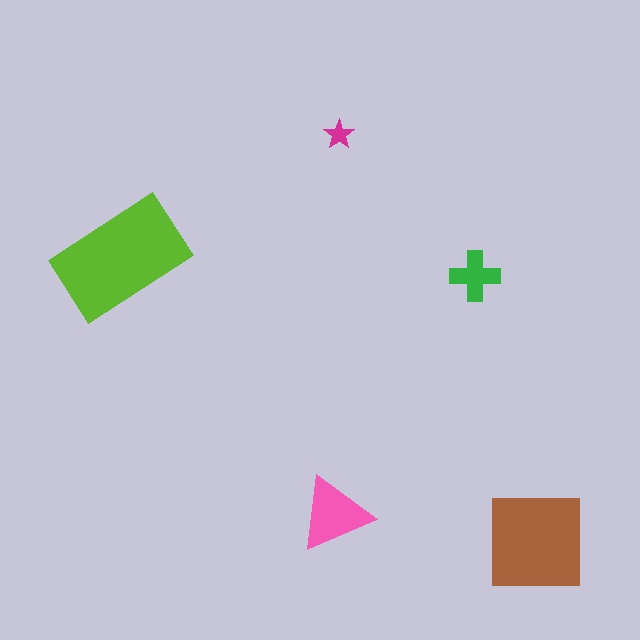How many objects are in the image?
There are 5 objects in the image.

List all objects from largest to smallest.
The lime rectangle, the brown square, the pink triangle, the green cross, the magenta star.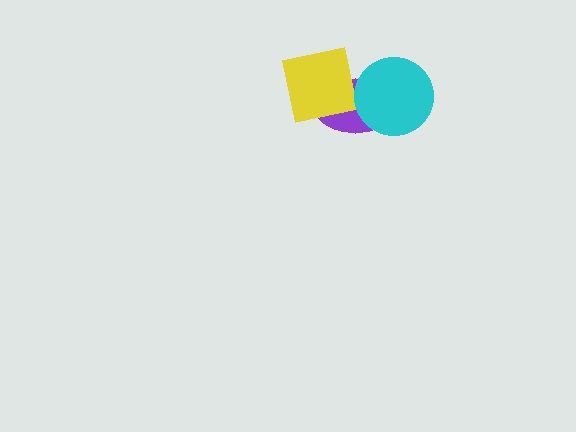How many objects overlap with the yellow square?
2 objects overlap with the yellow square.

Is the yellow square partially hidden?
Yes, it is partially covered by another shape.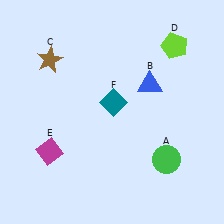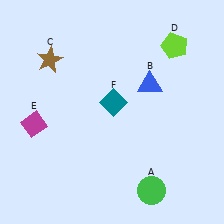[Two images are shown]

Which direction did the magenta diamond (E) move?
The magenta diamond (E) moved up.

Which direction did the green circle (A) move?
The green circle (A) moved down.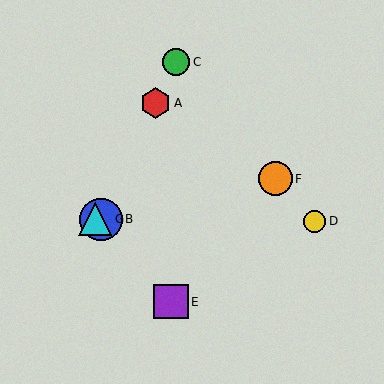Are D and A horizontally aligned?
No, D is at y≈221 and A is at y≈103.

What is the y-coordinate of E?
Object E is at y≈301.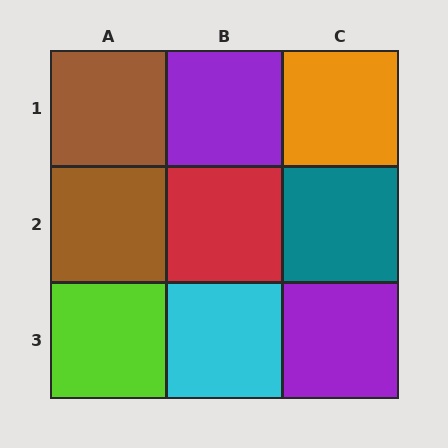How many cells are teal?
1 cell is teal.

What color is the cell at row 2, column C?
Teal.